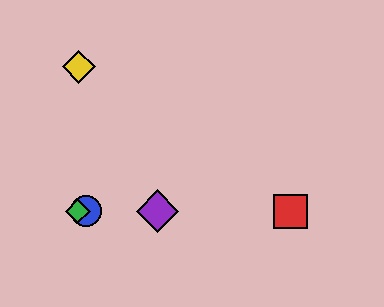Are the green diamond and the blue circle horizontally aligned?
Yes, both are at y≈211.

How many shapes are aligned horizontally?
4 shapes (the red square, the blue circle, the green diamond, the purple diamond) are aligned horizontally.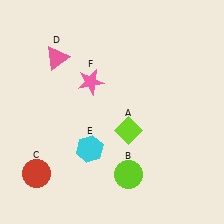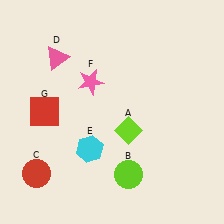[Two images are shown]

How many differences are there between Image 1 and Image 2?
There is 1 difference between the two images.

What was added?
A red square (G) was added in Image 2.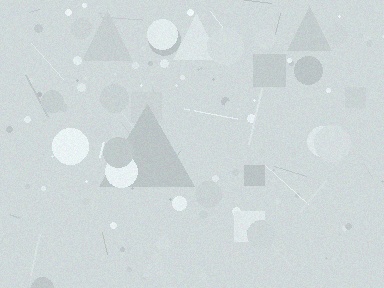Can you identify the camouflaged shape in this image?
The camouflaged shape is a triangle.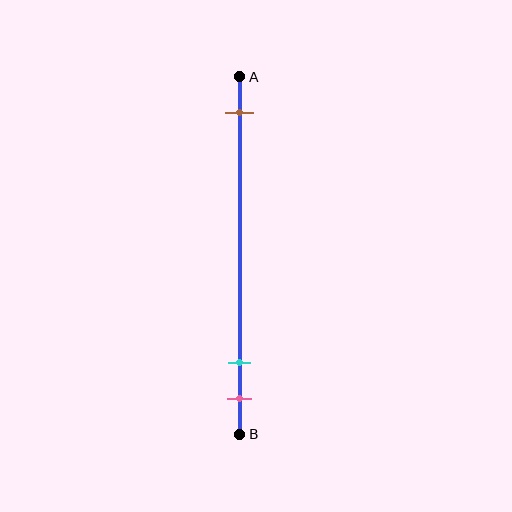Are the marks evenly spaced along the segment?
No, the marks are not evenly spaced.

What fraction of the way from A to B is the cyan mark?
The cyan mark is approximately 80% (0.8) of the way from A to B.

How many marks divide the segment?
There are 3 marks dividing the segment.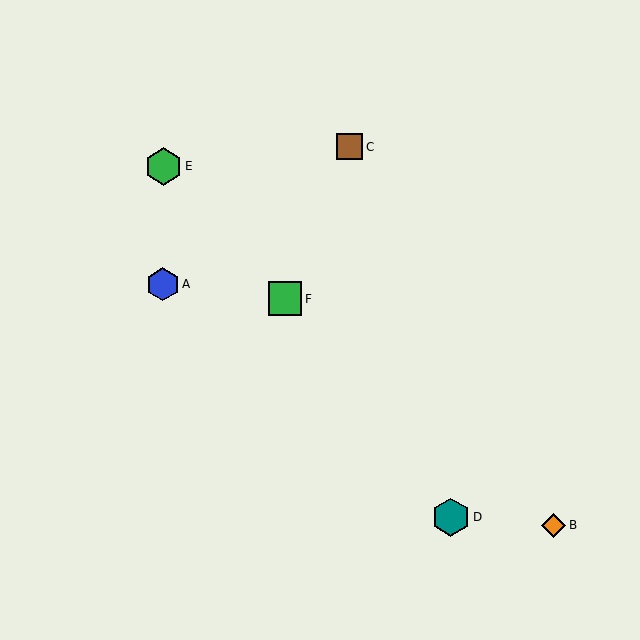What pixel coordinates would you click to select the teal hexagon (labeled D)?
Click at (451, 517) to select the teal hexagon D.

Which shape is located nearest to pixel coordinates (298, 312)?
The green square (labeled F) at (285, 299) is nearest to that location.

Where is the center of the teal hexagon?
The center of the teal hexagon is at (451, 517).